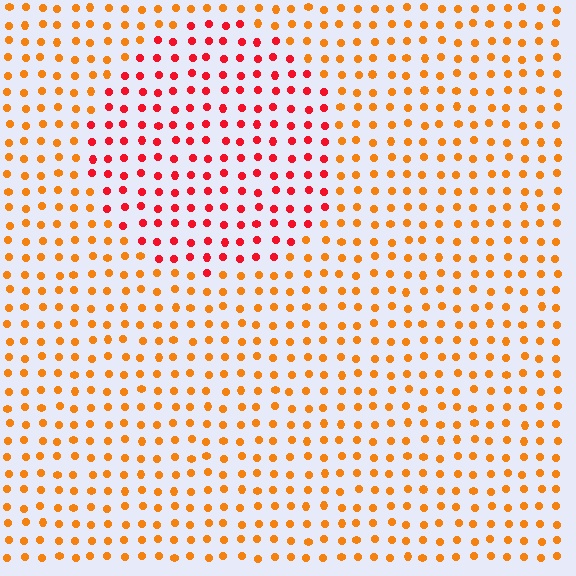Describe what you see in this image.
The image is filled with small orange elements in a uniform arrangement. A circle-shaped region is visible where the elements are tinted to a slightly different hue, forming a subtle color boundary.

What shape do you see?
I see a circle.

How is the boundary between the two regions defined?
The boundary is defined purely by a slight shift in hue (about 36 degrees). Spacing, size, and orientation are identical on both sides.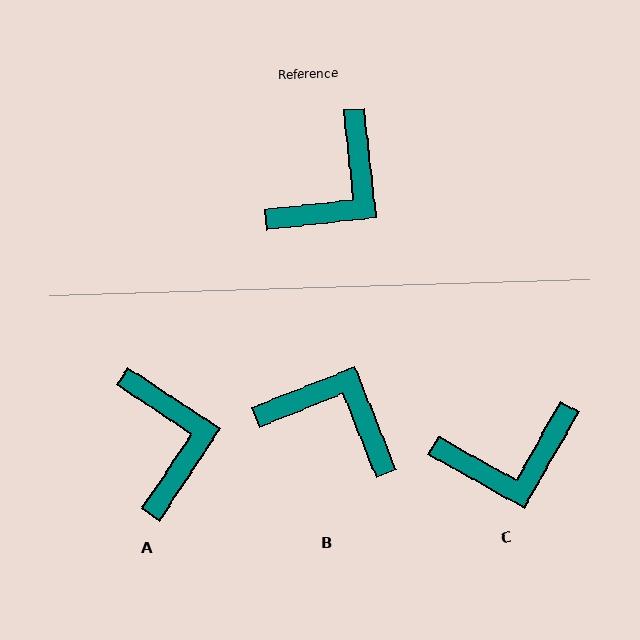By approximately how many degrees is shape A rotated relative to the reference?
Approximately 50 degrees counter-clockwise.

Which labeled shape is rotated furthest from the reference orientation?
B, about 106 degrees away.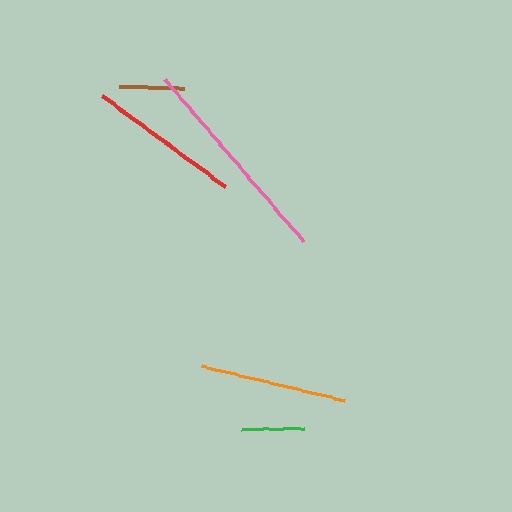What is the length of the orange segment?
The orange segment is approximately 147 pixels long.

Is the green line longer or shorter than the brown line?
The brown line is longer than the green line.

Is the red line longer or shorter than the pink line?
The pink line is longer than the red line.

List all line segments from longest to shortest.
From longest to shortest: pink, red, orange, brown, green.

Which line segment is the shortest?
The green line is the shortest at approximately 62 pixels.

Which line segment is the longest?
The pink line is the longest at approximately 214 pixels.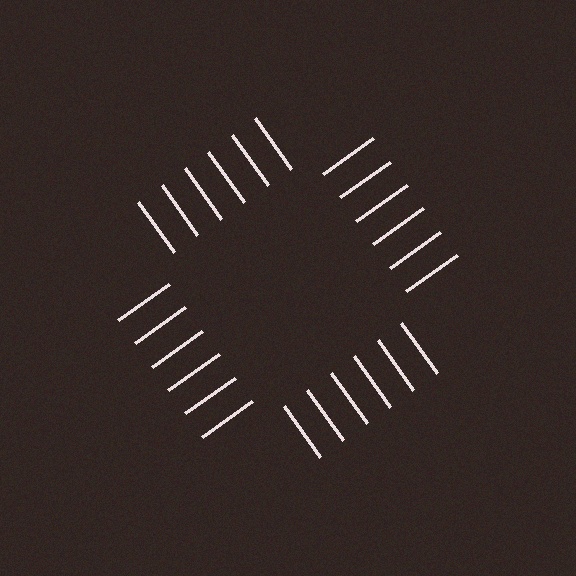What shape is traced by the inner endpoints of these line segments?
An illusory square — the line segments terminate on its edges but no continuous stroke is drawn.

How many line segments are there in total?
24 — 6 along each of the 4 edges.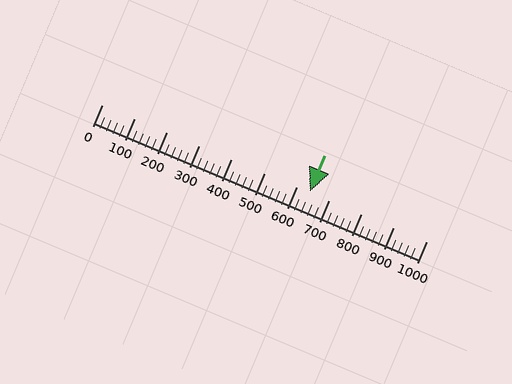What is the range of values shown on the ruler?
The ruler shows values from 0 to 1000.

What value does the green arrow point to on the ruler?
The green arrow points to approximately 640.